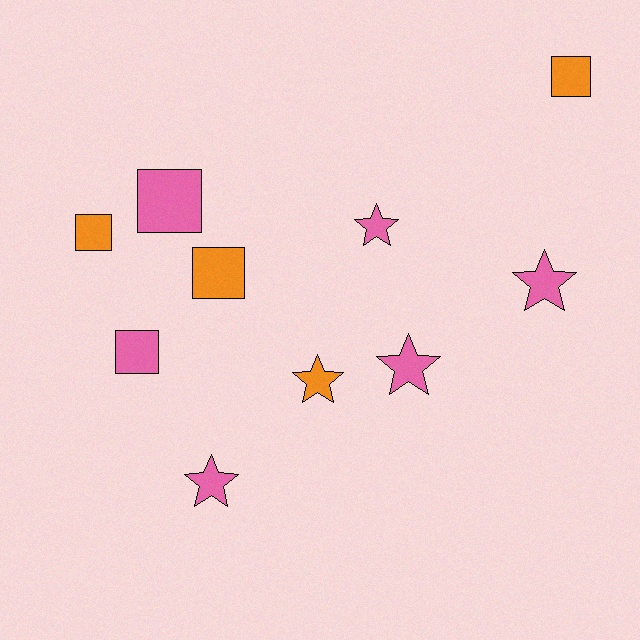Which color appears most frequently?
Pink, with 6 objects.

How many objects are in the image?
There are 10 objects.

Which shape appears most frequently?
Star, with 5 objects.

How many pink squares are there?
There are 2 pink squares.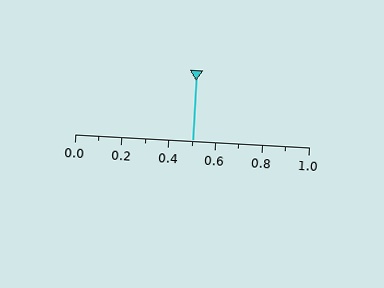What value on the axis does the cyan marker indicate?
The marker indicates approximately 0.5.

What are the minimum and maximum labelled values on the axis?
The axis runs from 0.0 to 1.0.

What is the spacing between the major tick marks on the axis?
The major ticks are spaced 0.2 apart.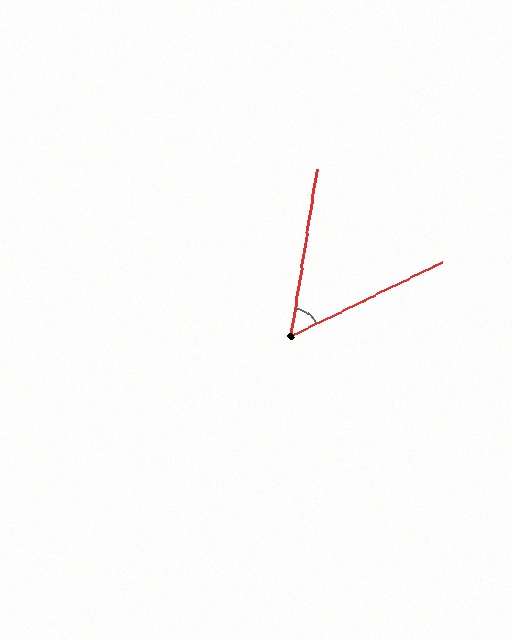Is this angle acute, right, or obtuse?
It is acute.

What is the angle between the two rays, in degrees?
Approximately 55 degrees.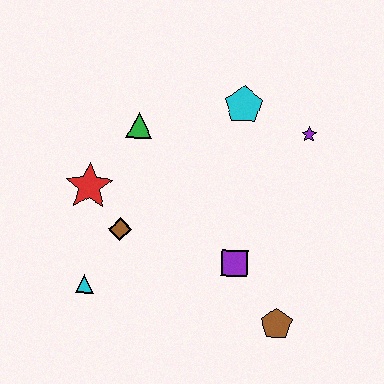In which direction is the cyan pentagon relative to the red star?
The cyan pentagon is to the right of the red star.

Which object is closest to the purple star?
The cyan pentagon is closest to the purple star.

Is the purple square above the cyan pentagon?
No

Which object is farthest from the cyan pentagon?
The cyan triangle is farthest from the cyan pentagon.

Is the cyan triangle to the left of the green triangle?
Yes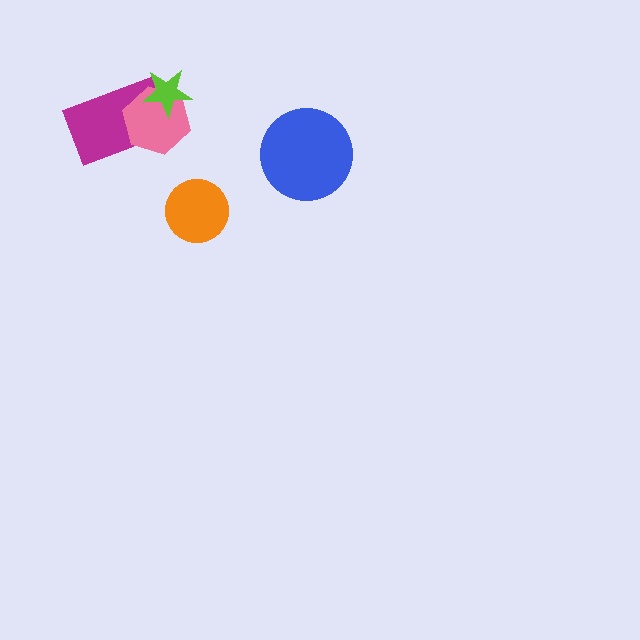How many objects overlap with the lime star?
2 objects overlap with the lime star.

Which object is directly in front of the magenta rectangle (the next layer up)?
The pink hexagon is directly in front of the magenta rectangle.